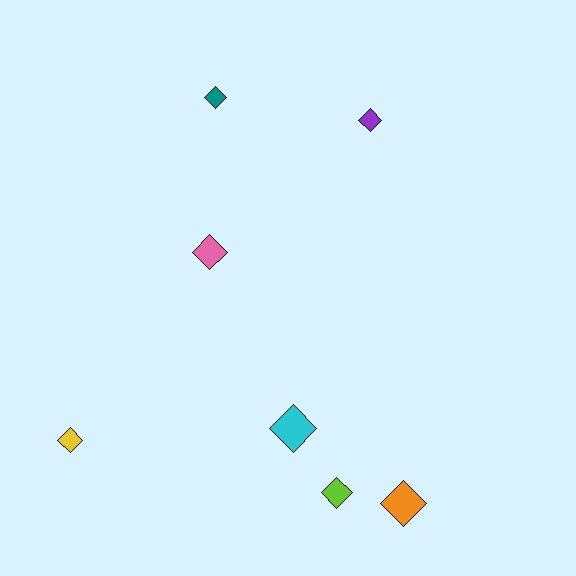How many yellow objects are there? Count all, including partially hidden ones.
There is 1 yellow object.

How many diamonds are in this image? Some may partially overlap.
There are 7 diamonds.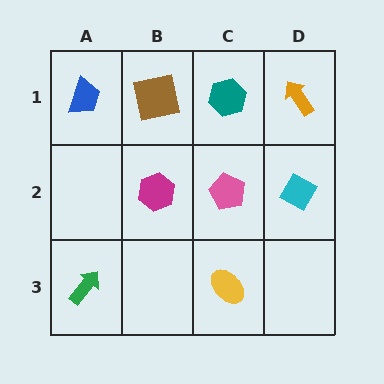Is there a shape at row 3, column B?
No, that cell is empty.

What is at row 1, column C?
A teal hexagon.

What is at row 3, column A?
A green arrow.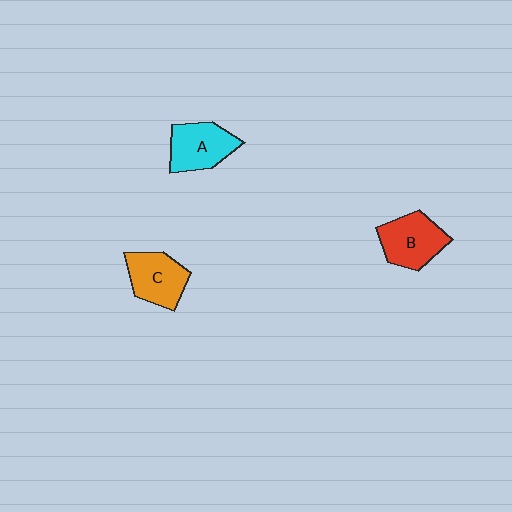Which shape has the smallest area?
Shape C (orange).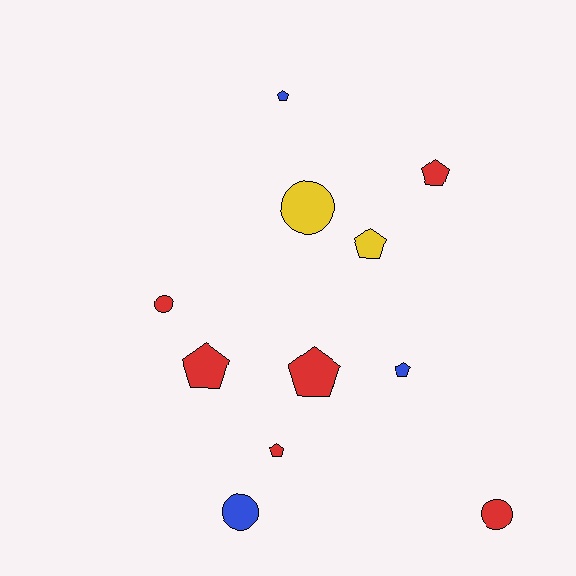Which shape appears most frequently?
Pentagon, with 7 objects.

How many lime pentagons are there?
There are no lime pentagons.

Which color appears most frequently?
Red, with 6 objects.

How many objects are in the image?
There are 11 objects.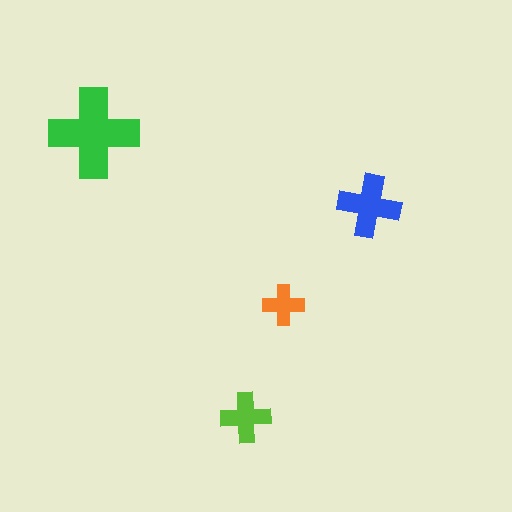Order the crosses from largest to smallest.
the green one, the blue one, the lime one, the orange one.